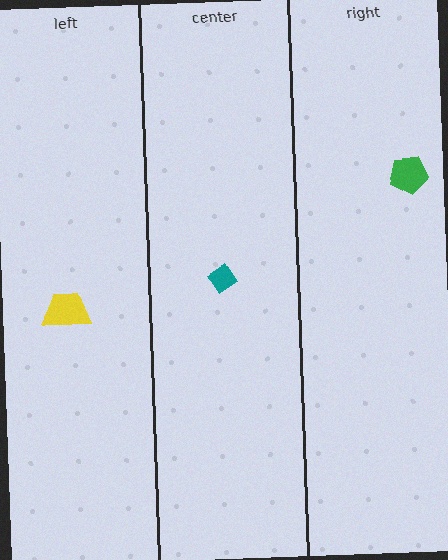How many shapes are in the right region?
1.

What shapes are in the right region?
The green pentagon.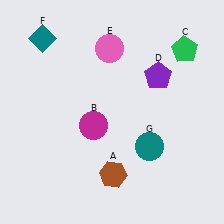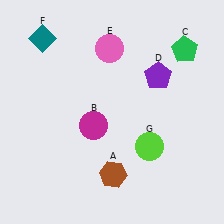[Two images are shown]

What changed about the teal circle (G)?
In Image 1, G is teal. In Image 2, it changed to lime.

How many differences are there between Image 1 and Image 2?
There is 1 difference between the two images.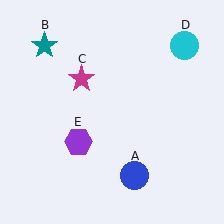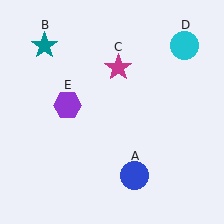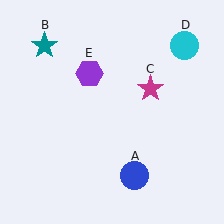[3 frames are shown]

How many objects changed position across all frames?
2 objects changed position: magenta star (object C), purple hexagon (object E).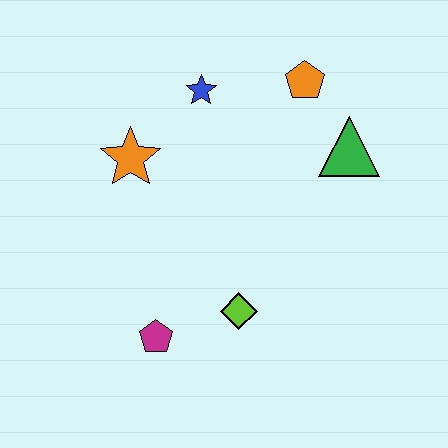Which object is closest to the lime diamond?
The magenta pentagon is closest to the lime diamond.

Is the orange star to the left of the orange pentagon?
Yes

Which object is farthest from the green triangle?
The magenta pentagon is farthest from the green triangle.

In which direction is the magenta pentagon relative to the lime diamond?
The magenta pentagon is to the left of the lime diamond.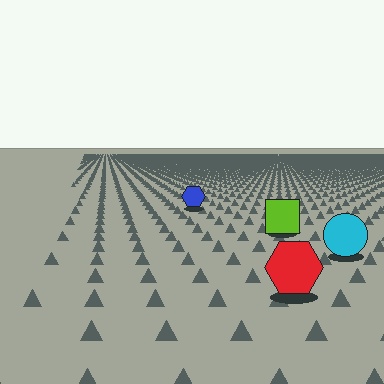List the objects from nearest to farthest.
From nearest to farthest: the red hexagon, the cyan circle, the lime square, the blue hexagon.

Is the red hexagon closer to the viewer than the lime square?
Yes. The red hexagon is closer — you can tell from the texture gradient: the ground texture is coarser near it.